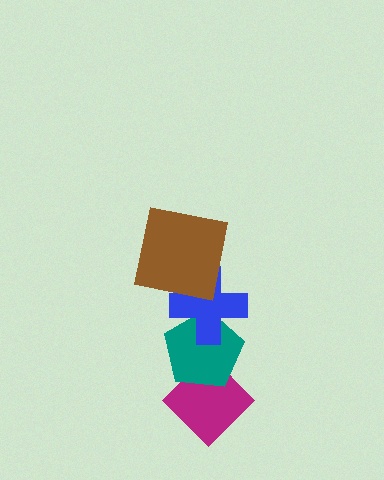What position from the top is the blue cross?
The blue cross is 2nd from the top.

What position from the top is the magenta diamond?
The magenta diamond is 4th from the top.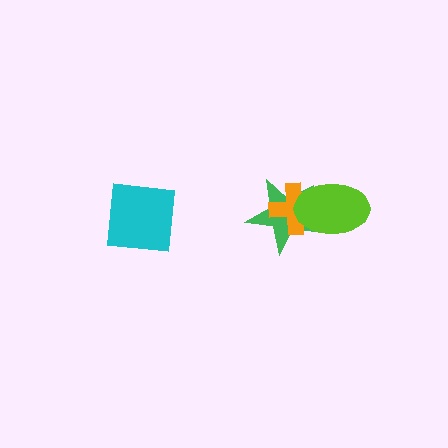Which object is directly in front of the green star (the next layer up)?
The orange cross is directly in front of the green star.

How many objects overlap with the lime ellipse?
2 objects overlap with the lime ellipse.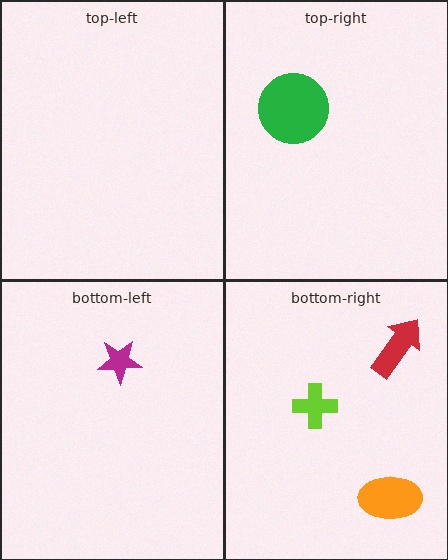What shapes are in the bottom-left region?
The magenta star.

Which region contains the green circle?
The top-right region.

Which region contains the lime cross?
The bottom-right region.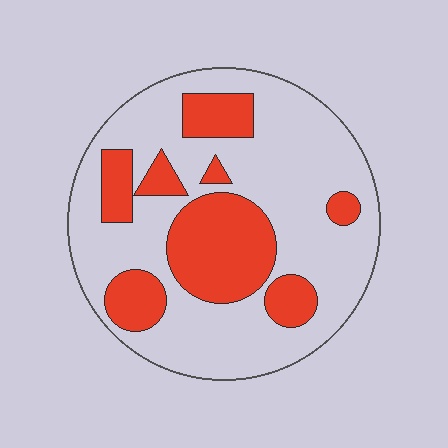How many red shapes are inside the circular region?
8.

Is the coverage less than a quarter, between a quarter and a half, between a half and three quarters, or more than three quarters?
Between a quarter and a half.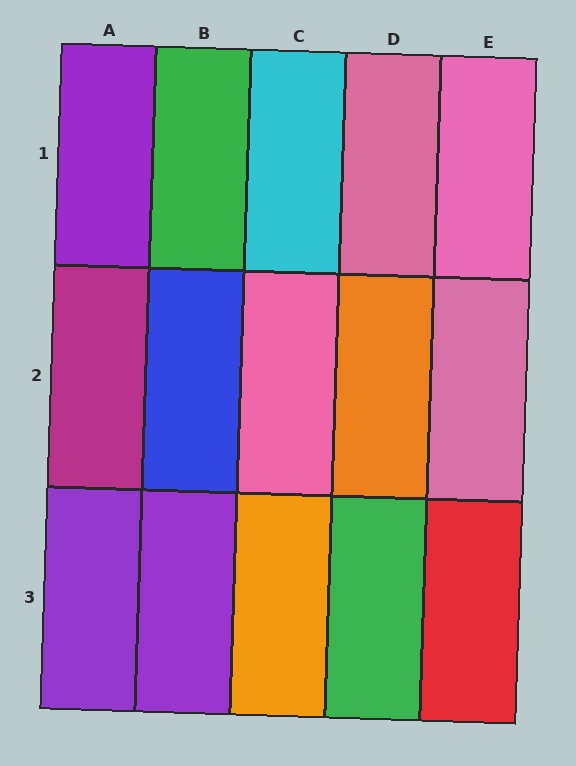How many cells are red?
1 cell is red.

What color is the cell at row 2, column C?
Pink.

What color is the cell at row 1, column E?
Pink.